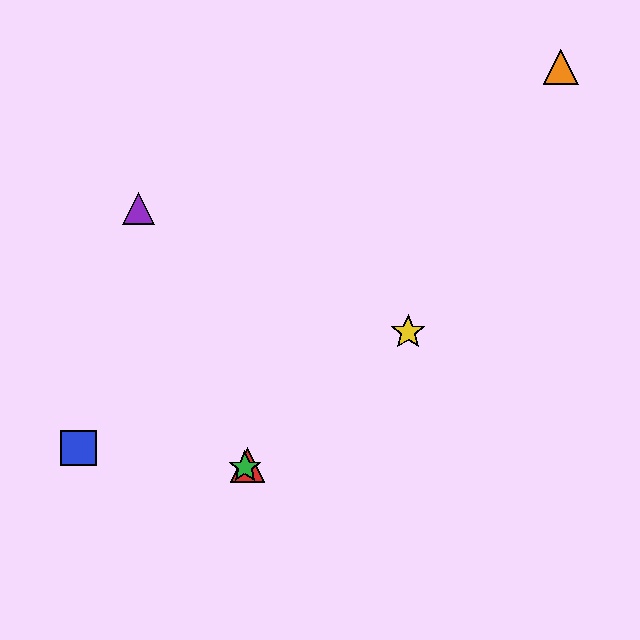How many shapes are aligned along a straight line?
3 shapes (the red triangle, the green star, the yellow star) are aligned along a straight line.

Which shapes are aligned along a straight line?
The red triangle, the green star, the yellow star are aligned along a straight line.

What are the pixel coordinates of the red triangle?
The red triangle is at (248, 465).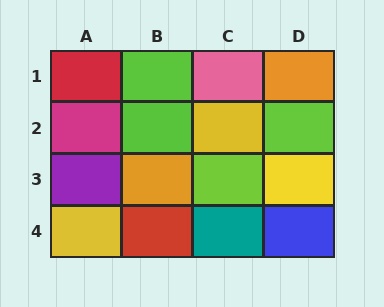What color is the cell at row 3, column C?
Lime.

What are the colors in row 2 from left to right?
Magenta, lime, yellow, lime.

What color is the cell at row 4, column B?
Red.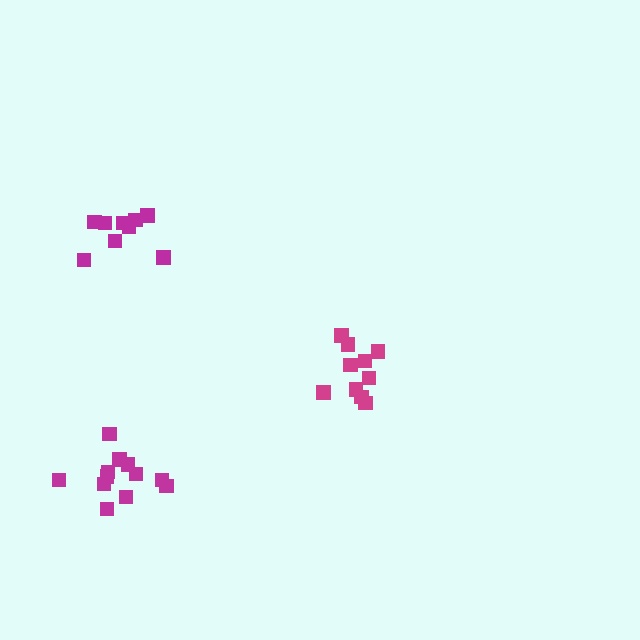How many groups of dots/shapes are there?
There are 3 groups.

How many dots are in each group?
Group 1: 12 dots, Group 2: 10 dots, Group 3: 9 dots (31 total).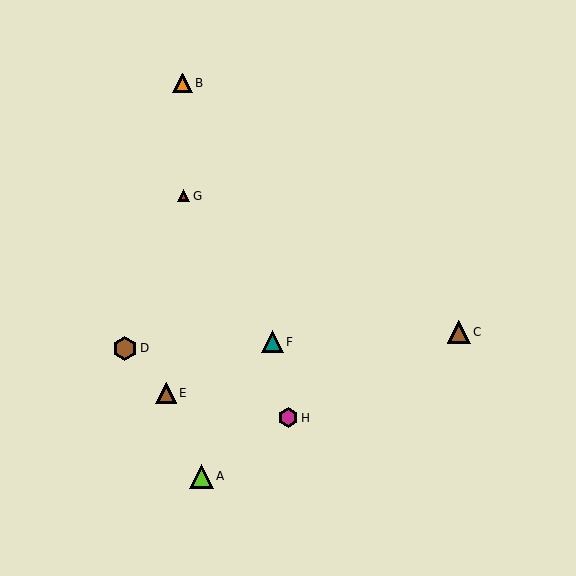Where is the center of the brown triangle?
The center of the brown triangle is at (166, 393).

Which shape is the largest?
The lime triangle (labeled A) is the largest.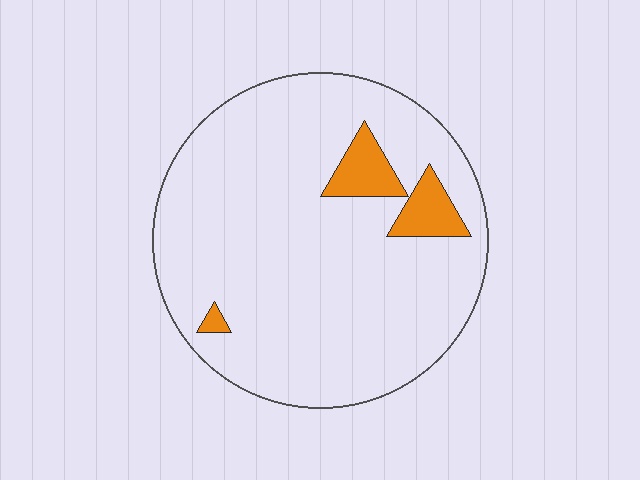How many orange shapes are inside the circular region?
3.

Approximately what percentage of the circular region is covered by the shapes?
Approximately 10%.